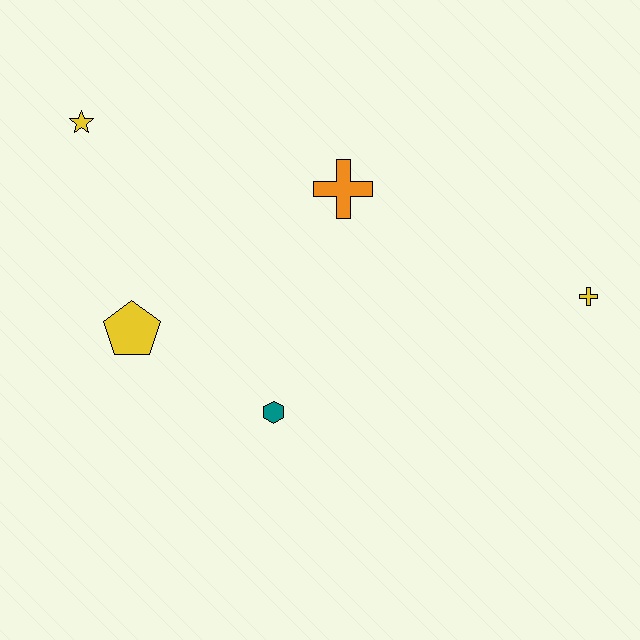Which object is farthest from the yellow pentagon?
The yellow cross is farthest from the yellow pentagon.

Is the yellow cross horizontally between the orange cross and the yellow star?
No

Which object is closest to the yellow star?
The yellow pentagon is closest to the yellow star.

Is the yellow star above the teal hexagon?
Yes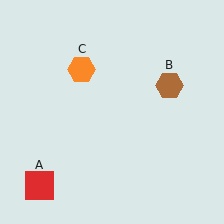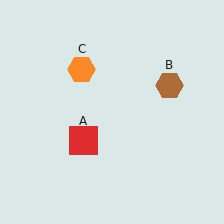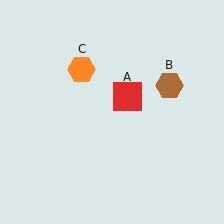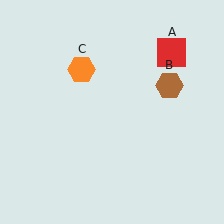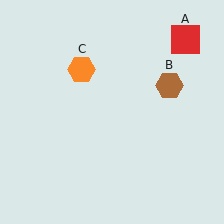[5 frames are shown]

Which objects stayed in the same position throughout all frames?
Brown hexagon (object B) and orange hexagon (object C) remained stationary.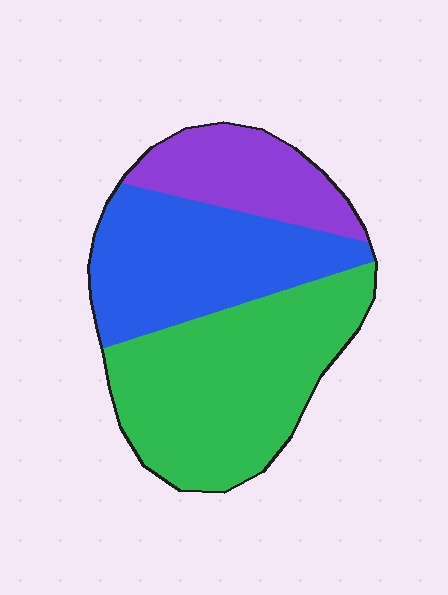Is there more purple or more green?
Green.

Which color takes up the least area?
Purple, at roughly 20%.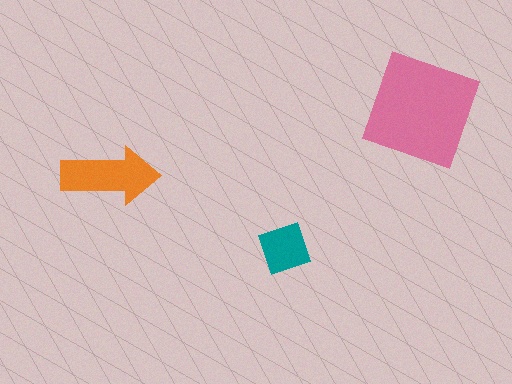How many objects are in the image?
There are 3 objects in the image.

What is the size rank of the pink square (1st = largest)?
1st.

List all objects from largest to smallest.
The pink square, the orange arrow, the teal diamond.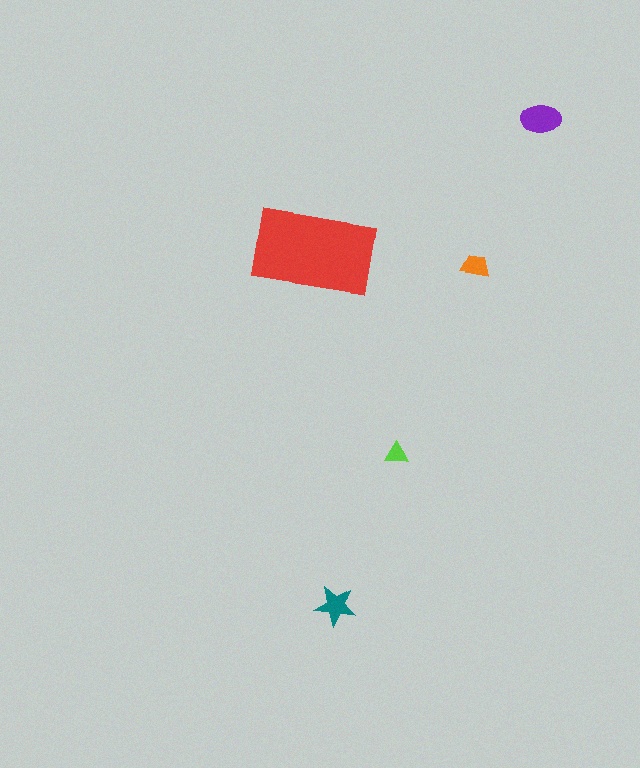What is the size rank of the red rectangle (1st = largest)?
1st.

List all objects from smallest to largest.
The lime triangle, the orange trapezoid, the teal star, the purple ellipse, the red rectangle.